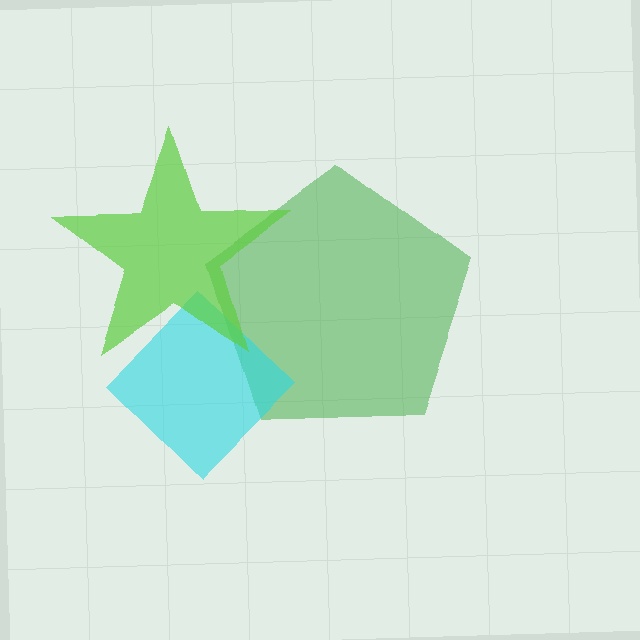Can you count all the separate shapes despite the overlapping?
Yes, there are 3 separate shapes.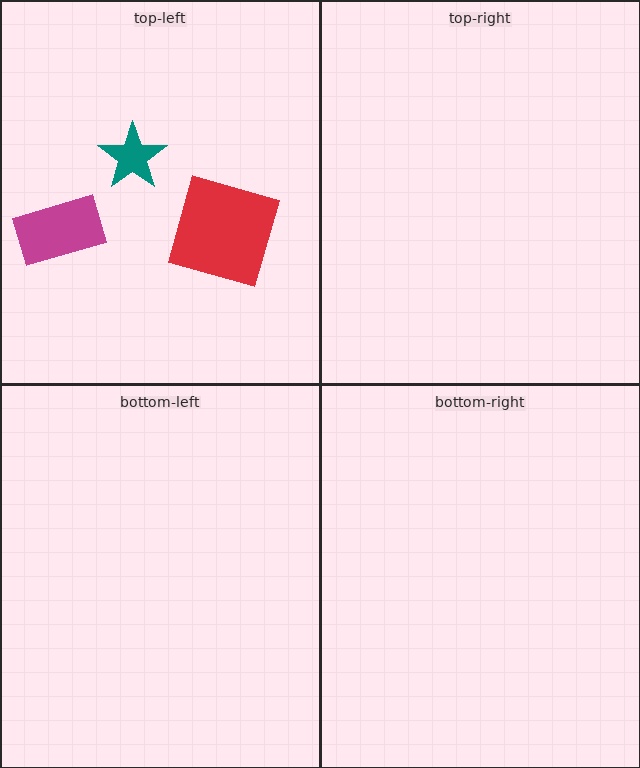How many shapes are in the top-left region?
3.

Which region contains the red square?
The top-left region.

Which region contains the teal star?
The top-left region.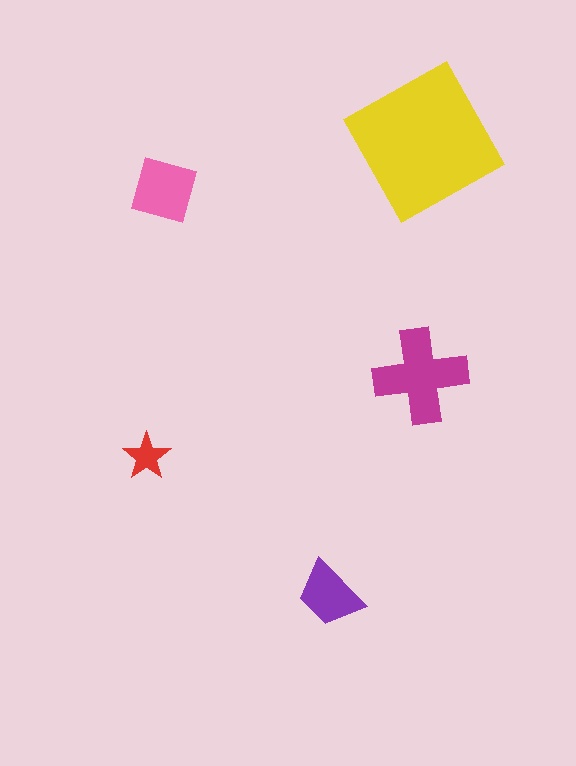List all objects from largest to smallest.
The yellow square, the magenta cross, the pink diamond, the purple trapezoid, the red star.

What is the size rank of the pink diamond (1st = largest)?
3rd.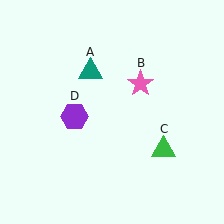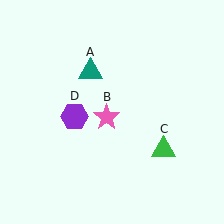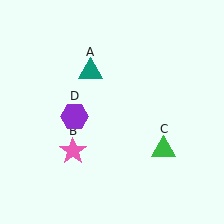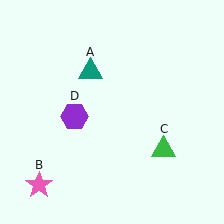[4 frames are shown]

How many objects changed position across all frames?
1 object changed position: pink star (object B).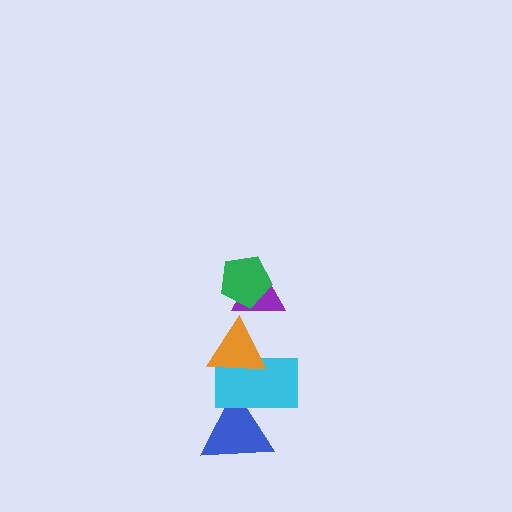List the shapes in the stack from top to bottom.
From top to bottom: the green pentagon, the purple triangle, the orange triangle, the cyan rectangle, the blue triangle.